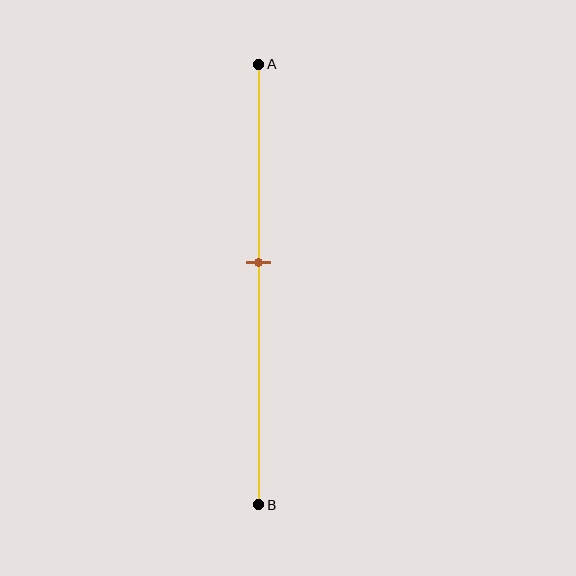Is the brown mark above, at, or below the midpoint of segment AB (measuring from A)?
The brown mark is above the midpoint of segment AB.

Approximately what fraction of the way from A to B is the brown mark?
The brown mark is approximately 45% of the way from A to B.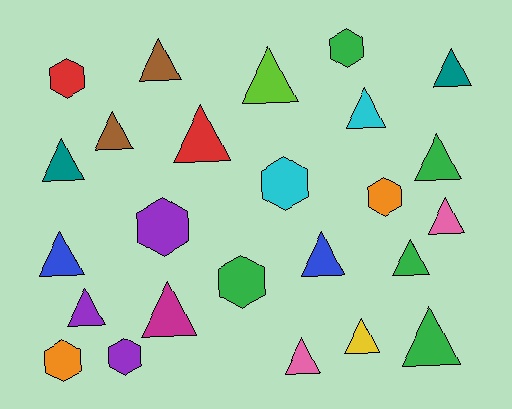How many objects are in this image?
There are 25 objects.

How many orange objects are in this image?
There are 2 orange objects.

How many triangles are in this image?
There are 17 triangles.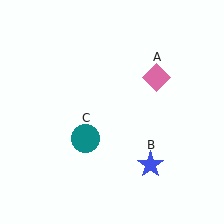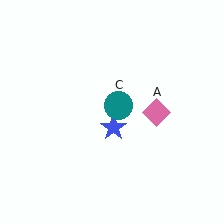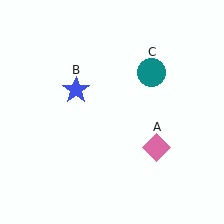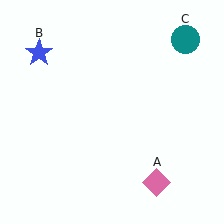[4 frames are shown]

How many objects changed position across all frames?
3 objects changed position: pink diamond (object A), blue star (object B), teal circle (object C).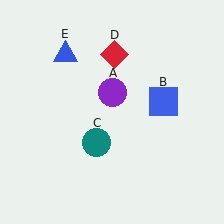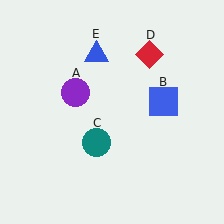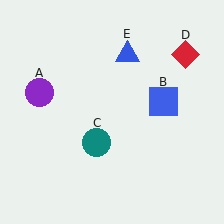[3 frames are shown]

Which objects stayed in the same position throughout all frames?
Blue square (object B) and teal circle (object C) remained stationary.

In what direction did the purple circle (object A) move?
The purple circle (object A) moved left.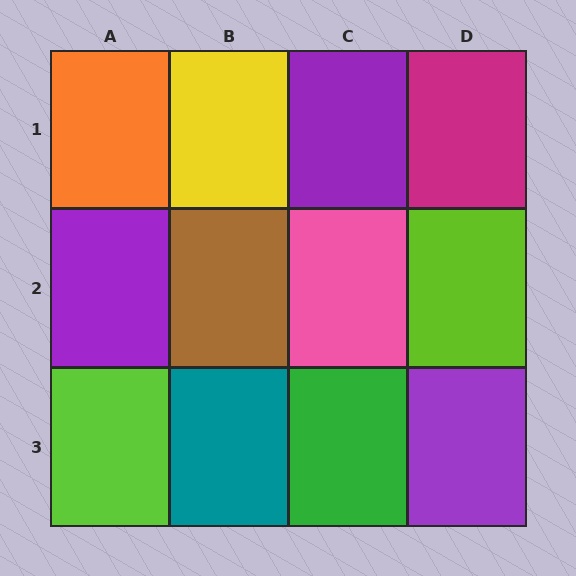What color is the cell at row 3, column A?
Lime.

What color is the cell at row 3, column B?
Teal.